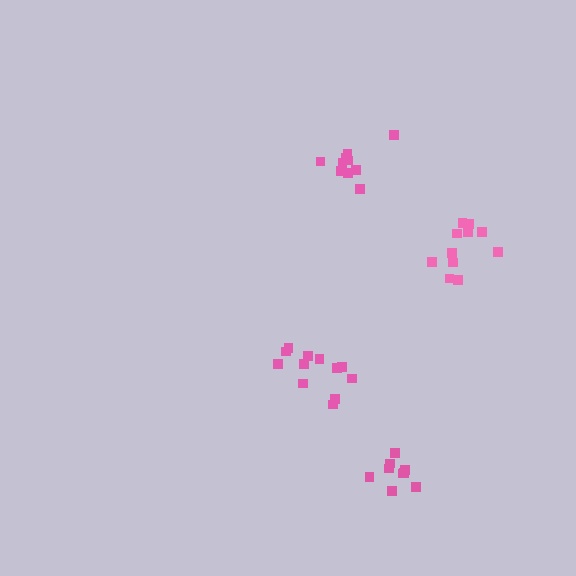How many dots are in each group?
Group 1: 9 dots, Group 2: 12 dots, Group 3: 11 dots, Group 4: 10 dots (42 total).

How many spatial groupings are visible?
There are 4 spatial groupings.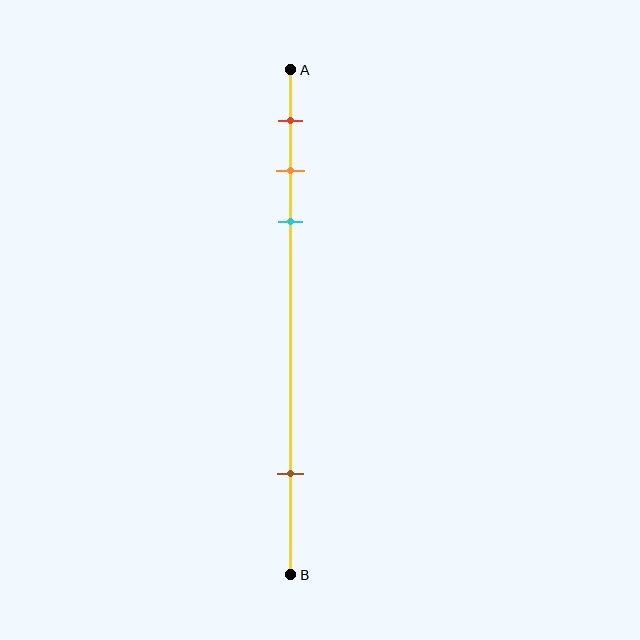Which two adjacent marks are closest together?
The orange and cyan marks are the closest adjacent pair.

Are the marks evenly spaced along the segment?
No, the marks are not evenly spaced.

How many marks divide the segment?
There are 4 marks dividing the segment.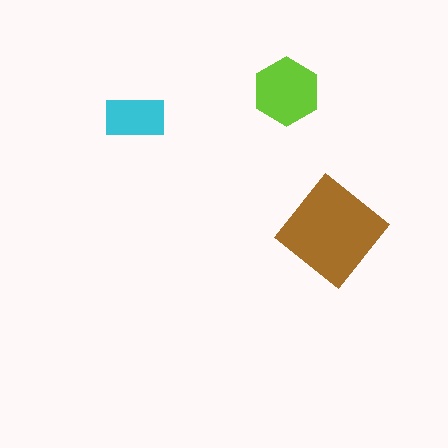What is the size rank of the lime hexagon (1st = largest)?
2nd.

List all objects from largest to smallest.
The brown diamond, the lime hexagon, the cyan rectangle.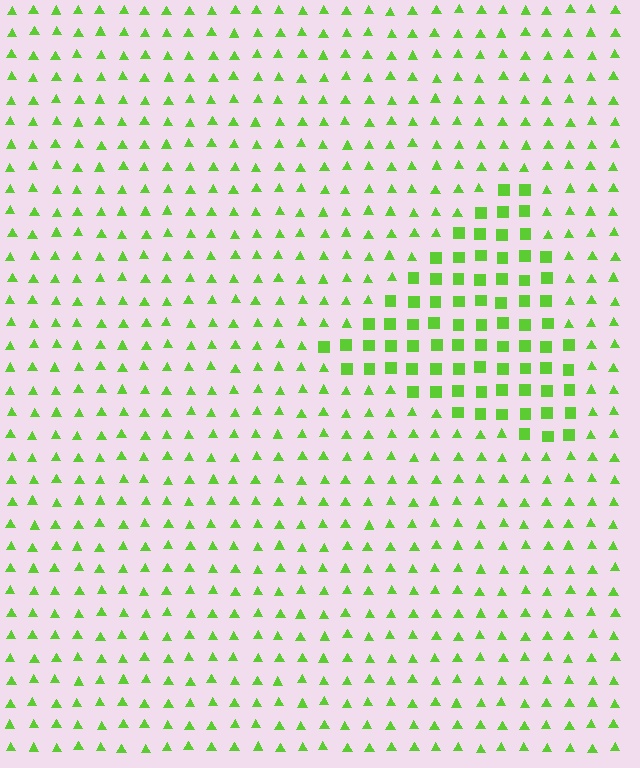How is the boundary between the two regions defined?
The boundary is defined by a change in element shape: squares inside vs. triangles outside. All elements share the same color and spacing.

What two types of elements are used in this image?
The image uses squares inside the triangle region and triangles outside it.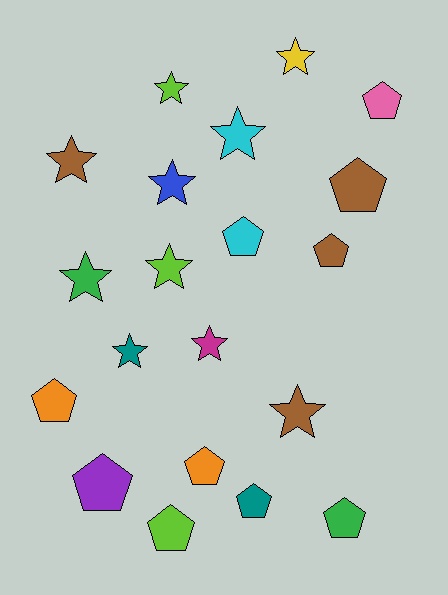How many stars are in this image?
There are 10 stars.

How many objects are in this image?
There are 20 objects.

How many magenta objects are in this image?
There is 1 magenta object.